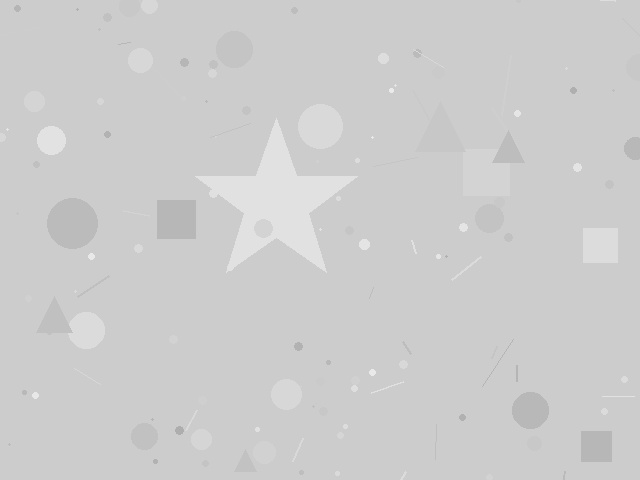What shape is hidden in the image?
A star is hidden in the image.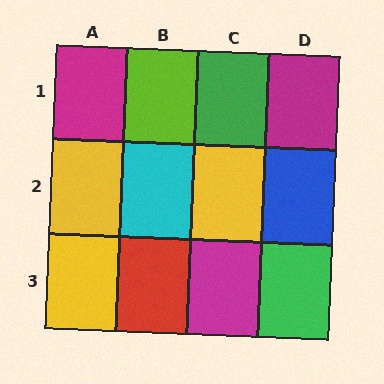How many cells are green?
2 cells are green.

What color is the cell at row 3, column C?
Magenta.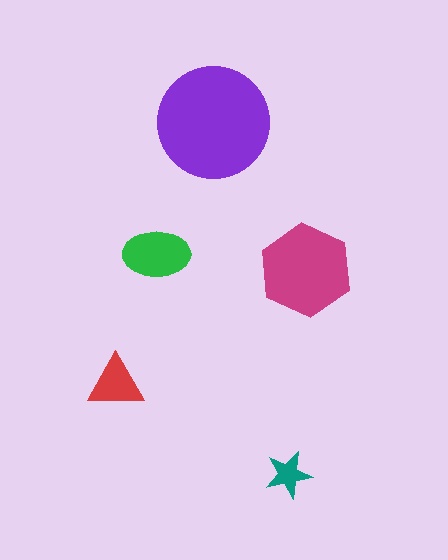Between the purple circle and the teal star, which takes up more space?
The purple circle.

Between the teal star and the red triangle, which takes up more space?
The red triangle.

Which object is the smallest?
The teal star.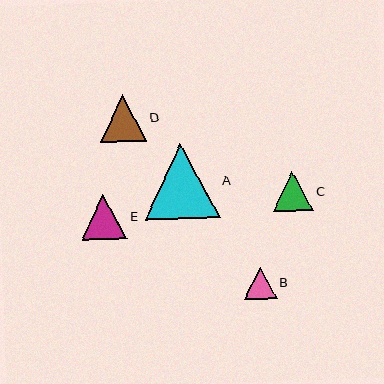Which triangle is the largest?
Triangle A is the largest with a size of approximately 74 pixels.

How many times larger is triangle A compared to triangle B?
Triangle A is approximately 2.3 times the size of triangle B.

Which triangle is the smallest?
Triangle B is the smallest with a size of approximately 32 pixels.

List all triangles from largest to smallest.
From largest to smallest: A, D, E, C, B.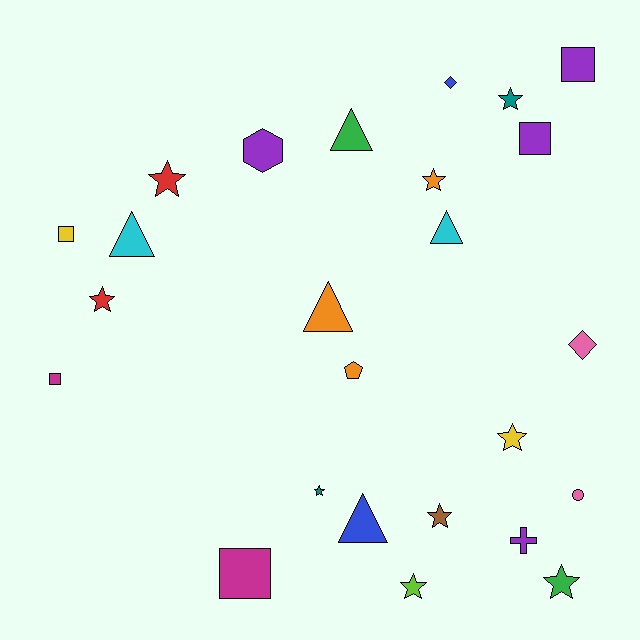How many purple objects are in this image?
There are 4 purple objects.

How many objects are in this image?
There are 25 objects.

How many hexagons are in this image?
There is 1 hexagon.